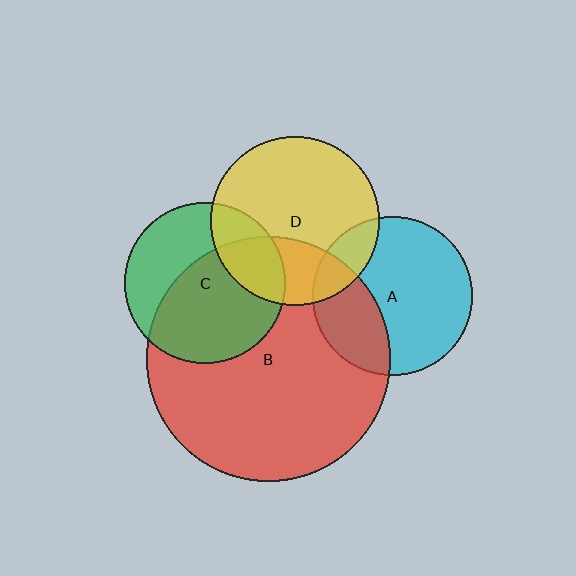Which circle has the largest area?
Circle B (red).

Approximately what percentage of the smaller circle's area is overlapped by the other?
Approximately 15%.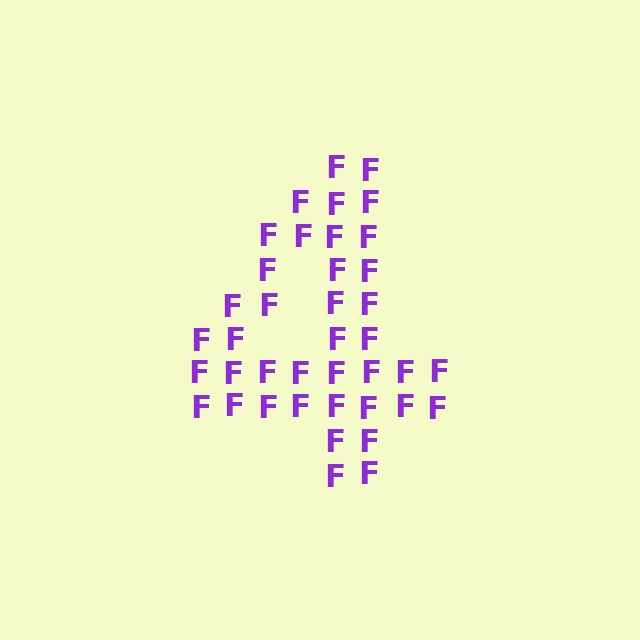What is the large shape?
The large shape is the digit 4.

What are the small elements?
The small elements are letter F's.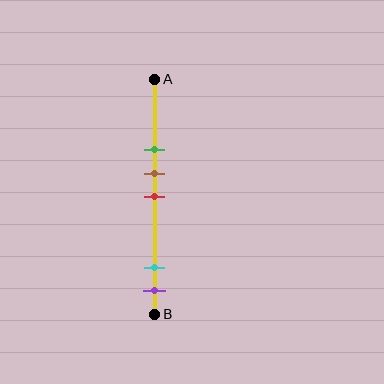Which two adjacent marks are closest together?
The brown and red marks are the closest adjacent pair.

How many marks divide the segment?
There are 5 marks dividing the segment.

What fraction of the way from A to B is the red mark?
The red mark is approximately 50% (0.5) of the way from A to B.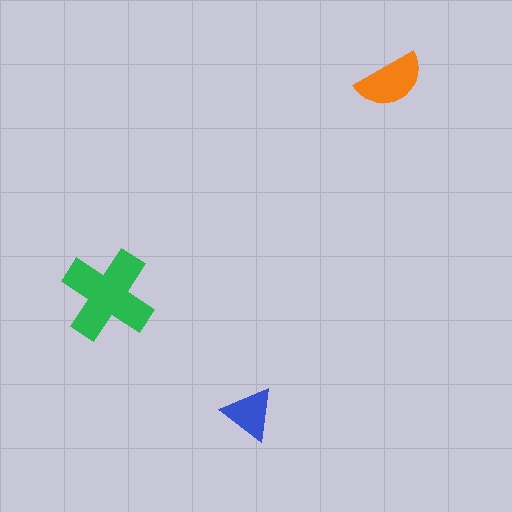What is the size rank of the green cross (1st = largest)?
1st.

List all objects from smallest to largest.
The blue triangle, the orange semicircle, the green cross.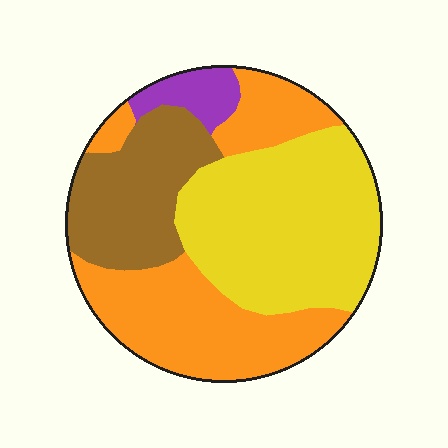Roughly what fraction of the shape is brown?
Brown covers roughly 20% of the shape.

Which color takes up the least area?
Purple, at roughly 5%.